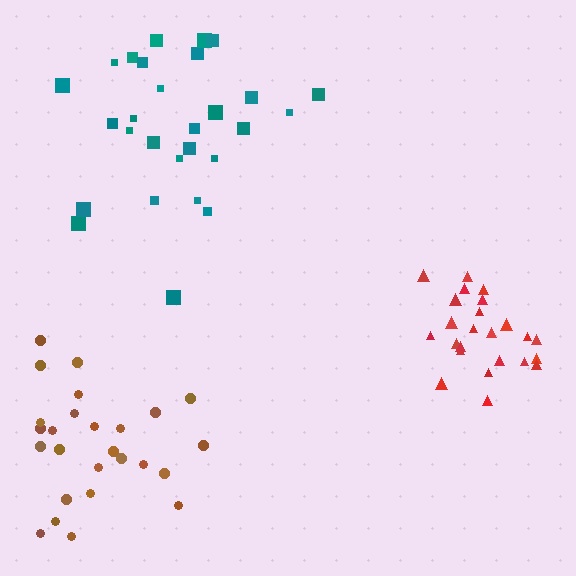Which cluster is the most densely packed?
Red.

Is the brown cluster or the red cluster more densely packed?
Red.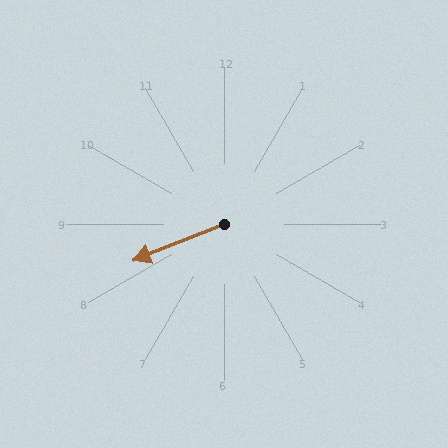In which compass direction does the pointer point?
West.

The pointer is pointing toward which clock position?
Roughly 8 o'clock.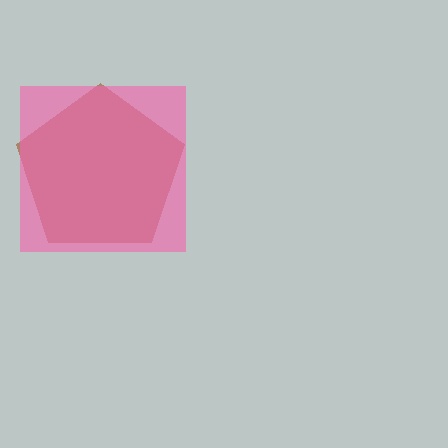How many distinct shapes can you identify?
There are 2 distinct shapes: a brown pentagon, a pink square.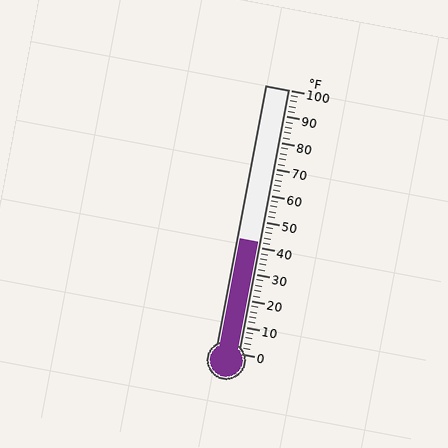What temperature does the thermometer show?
The thermometer shows approximately 42°F.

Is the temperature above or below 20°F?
The temperature is above 20°F.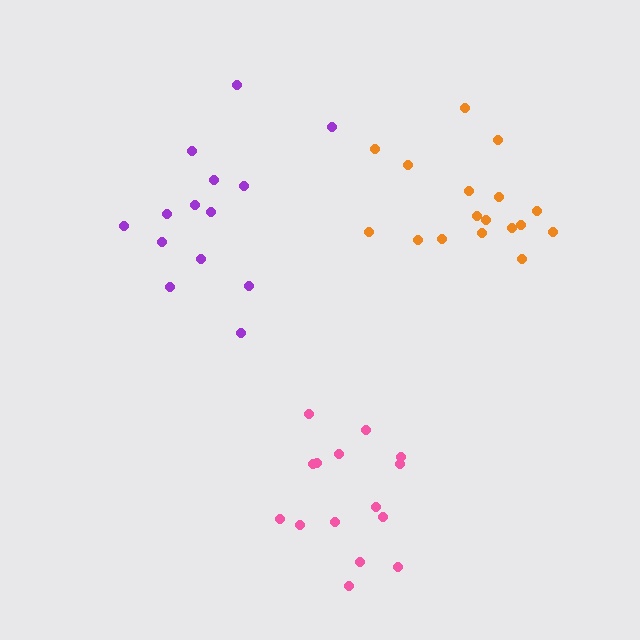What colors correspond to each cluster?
The clusters are colored: purple, pink, orange.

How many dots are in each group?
Group 1: 14 dots, Group 2: 15 dots, Group 3: 17 dots (46 total).